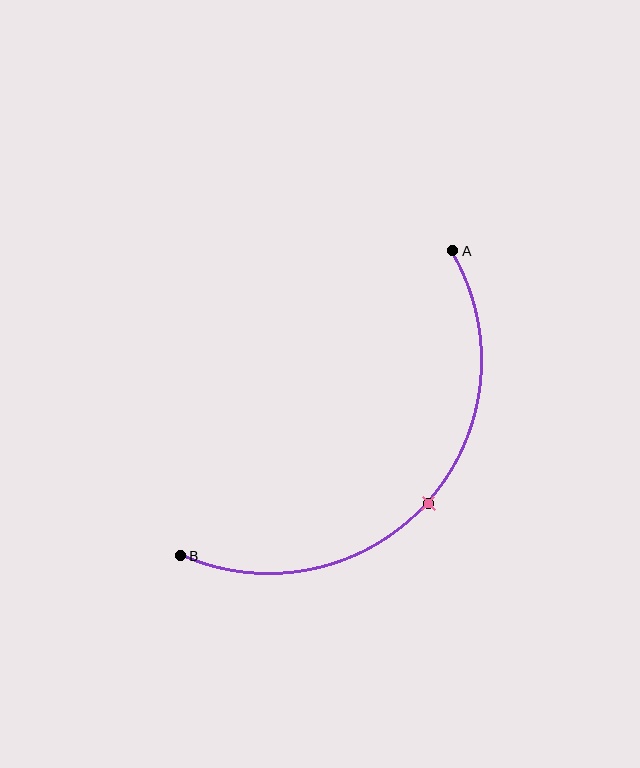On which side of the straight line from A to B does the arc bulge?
The arc bulges below and to the right of the straight line connecting A and B.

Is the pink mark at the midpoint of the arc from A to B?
Yes. The pink mark lies on the arc at equal arc-length from both A and B — it is the arc midpoint.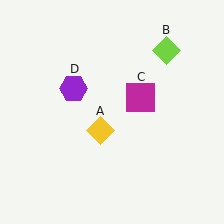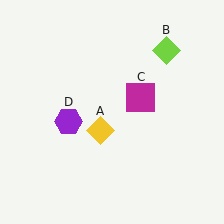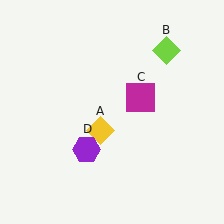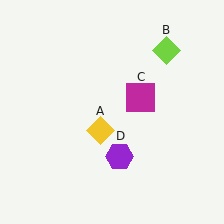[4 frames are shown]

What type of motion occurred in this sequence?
The purple hexagon (object D) rotated counterclockwise around the center of the scene.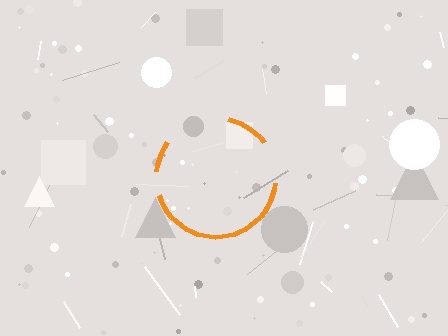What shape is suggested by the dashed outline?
The dashed outline suggests a circle.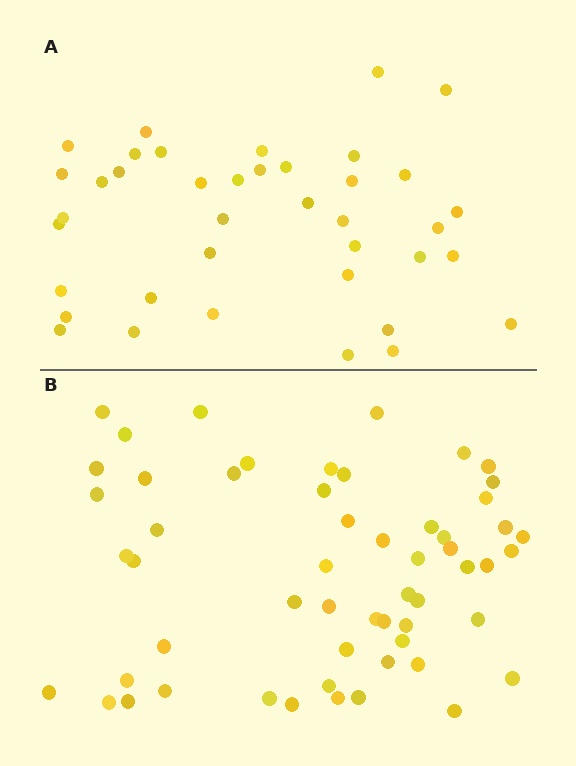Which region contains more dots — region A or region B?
Region B (the bottom region) has more dots.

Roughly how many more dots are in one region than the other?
Region B has approximately 15 more dots than region A.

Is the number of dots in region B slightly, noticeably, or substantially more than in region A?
Region B has noticeably more, but not dramatically so. The ratio is roughly 1.4 to 1.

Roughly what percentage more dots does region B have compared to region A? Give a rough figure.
About 45% more.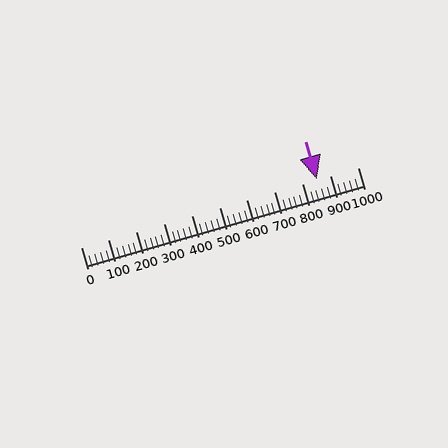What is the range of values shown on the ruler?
The ruler shows values from 0 to 1000.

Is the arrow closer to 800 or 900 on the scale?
The arrow is closer to 900.